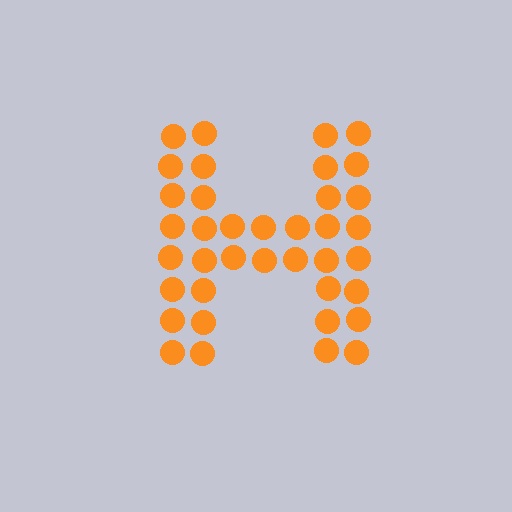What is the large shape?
The large shape is the letter H.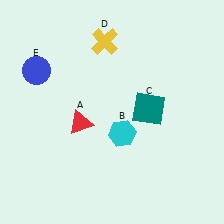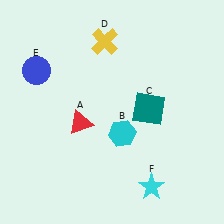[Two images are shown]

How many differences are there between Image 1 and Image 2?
There is 1 difference between the two images.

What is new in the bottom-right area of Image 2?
A cyan star (F) was added in the bottom-right area of Image 2.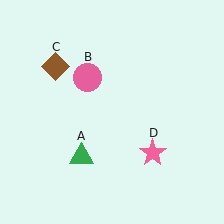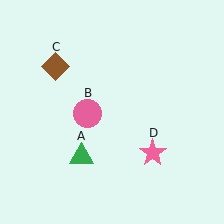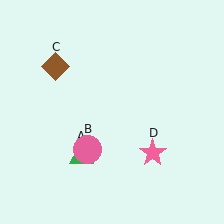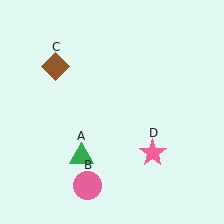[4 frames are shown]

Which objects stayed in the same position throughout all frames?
Green triangle (object A) and brown diamond (object C) and pink star (object D) remained stationary.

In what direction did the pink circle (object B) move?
The pink circle (object B) moved down.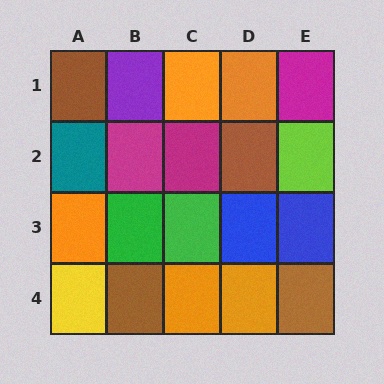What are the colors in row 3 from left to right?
Orange, green, green, blue, blue.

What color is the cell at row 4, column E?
Brown.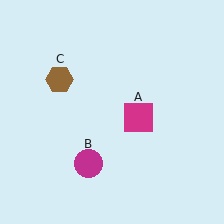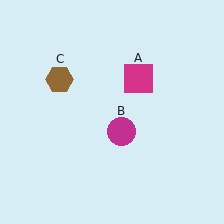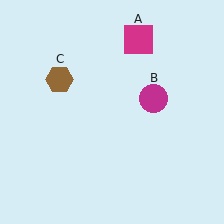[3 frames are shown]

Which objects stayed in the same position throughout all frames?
Brown hexagon (object C) remained stationary.